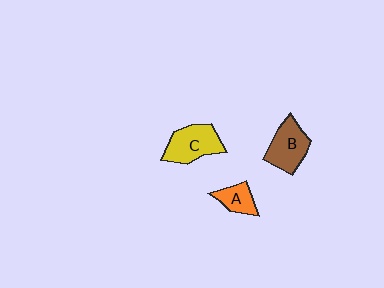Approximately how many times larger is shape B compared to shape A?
Approximately 1.7 times.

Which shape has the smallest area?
Shape A (orange).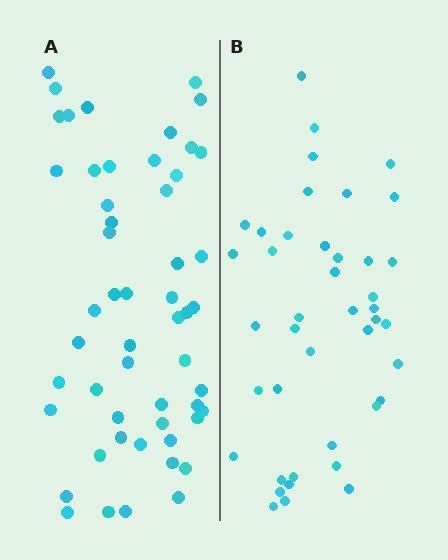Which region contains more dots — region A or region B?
Region A (the left region) has more dots.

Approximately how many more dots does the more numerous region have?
Region A has roughly 12 or so more dots than region B.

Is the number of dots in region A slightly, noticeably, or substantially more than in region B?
Region A has noticeably more, but not dramatically so. The ratio is roughly 1.3 to 1.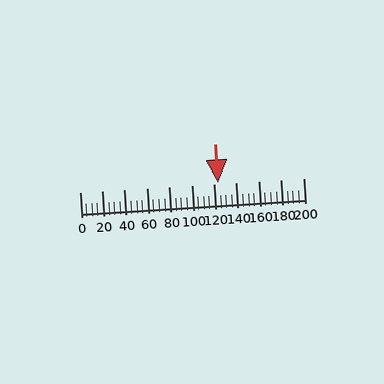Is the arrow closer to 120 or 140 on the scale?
The arrow is closer to 120.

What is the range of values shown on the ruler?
The ruler shows values from 0 to 200.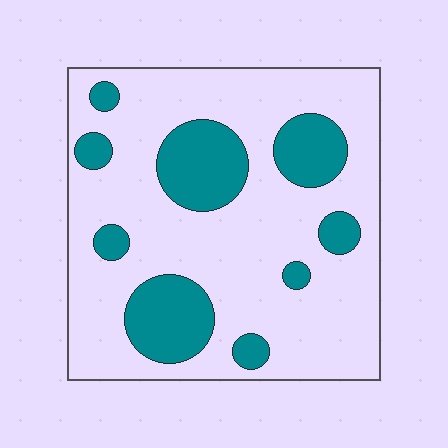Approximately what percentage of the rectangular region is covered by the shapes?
Approximately 25%.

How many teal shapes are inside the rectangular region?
9.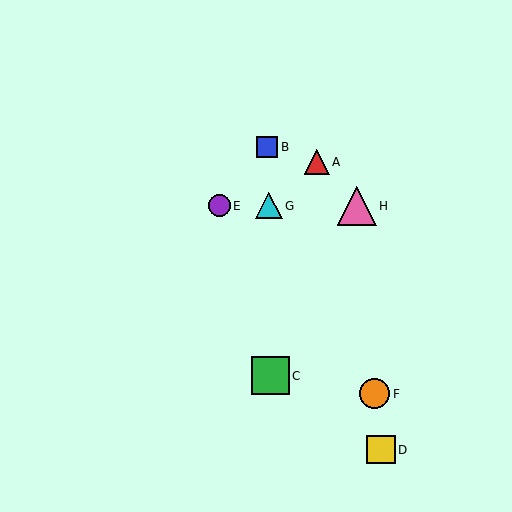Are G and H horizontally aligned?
Yes, both are at y≈206.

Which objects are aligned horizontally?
Objects E, G, H are aligned horizontally.